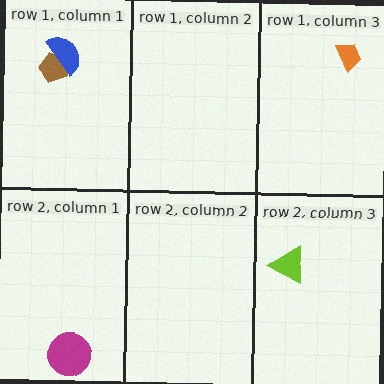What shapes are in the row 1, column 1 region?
The brown pentagon, the blue semicircle.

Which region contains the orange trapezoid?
The row 1, column 3 region.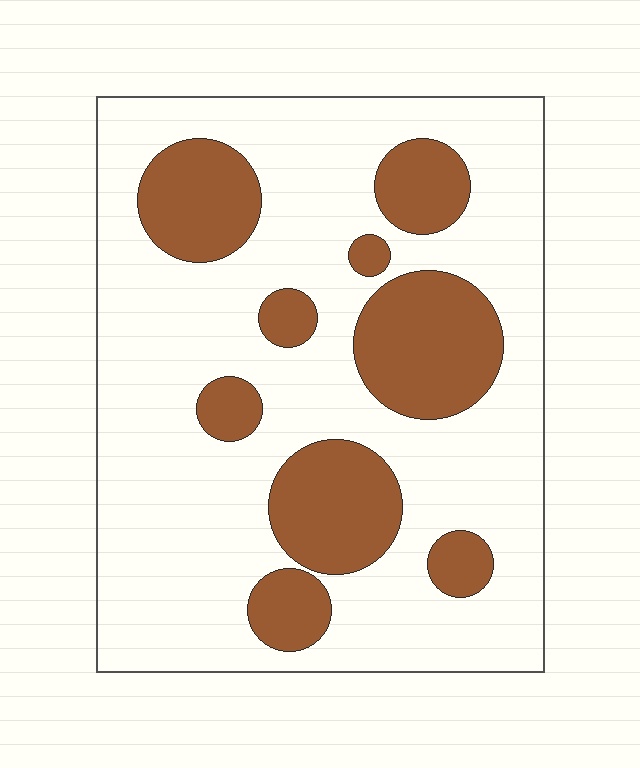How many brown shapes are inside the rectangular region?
9.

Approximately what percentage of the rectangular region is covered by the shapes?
Approximately 25%.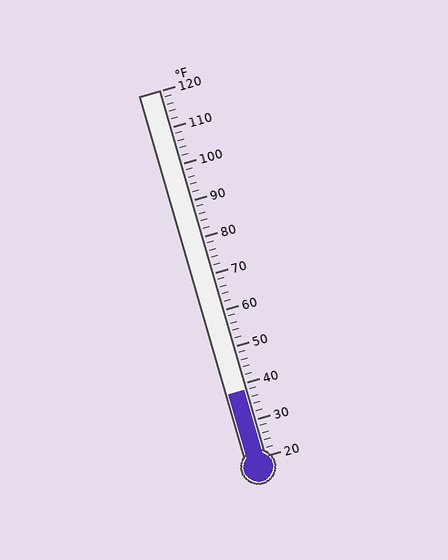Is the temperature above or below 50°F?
The temperature is below 50°F.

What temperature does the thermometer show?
The thermometer shows approximately 38°F.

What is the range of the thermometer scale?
The thermometer scale ranges from 20°F to 120°F.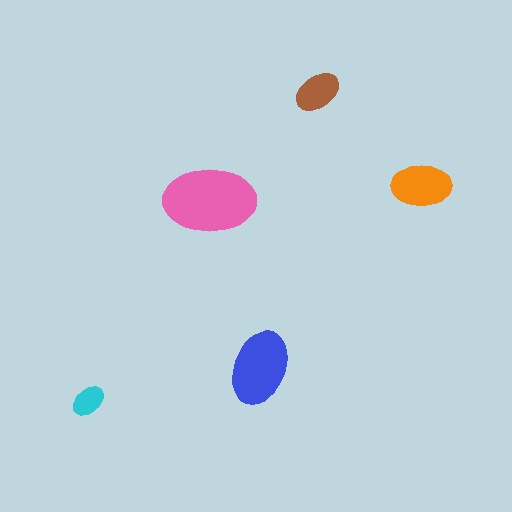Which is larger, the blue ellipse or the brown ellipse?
The blue one.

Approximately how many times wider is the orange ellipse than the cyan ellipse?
About 2 times wider.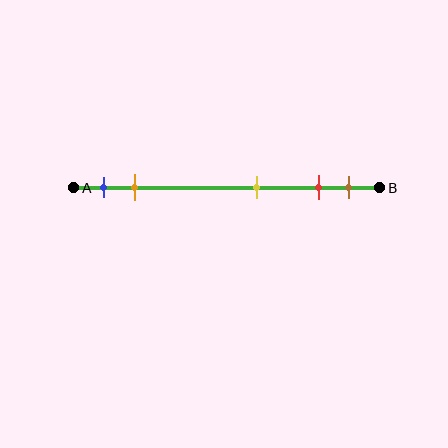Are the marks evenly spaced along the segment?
No, the marks are not evenly spaced.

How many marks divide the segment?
There are 5 marks dividing the segment.